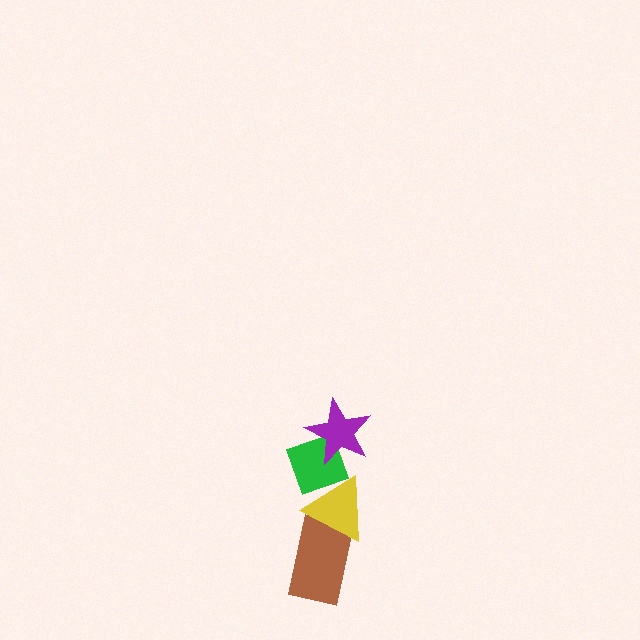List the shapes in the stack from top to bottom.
From top to bottom: the purple star, the green diamond, the yellow triangle, the brown rectangle.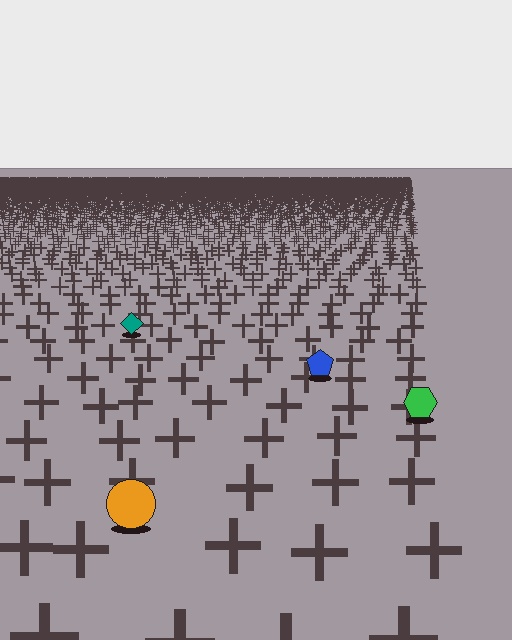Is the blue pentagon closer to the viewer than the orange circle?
No. The orange circle is closer — you can tell from the texture gradient: the ground texture is coarser near it.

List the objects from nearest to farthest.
From nearest to farthest: the orange circle, the green hexagon, the blue pentagon, the teal diamond.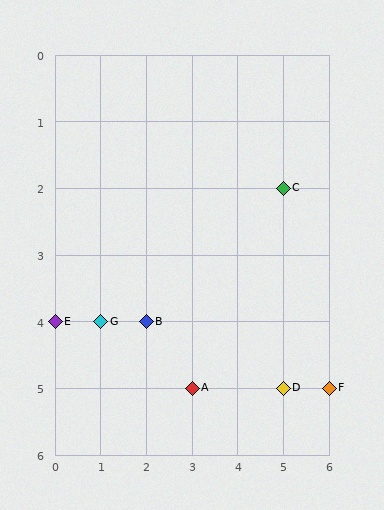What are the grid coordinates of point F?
Point F is at grid coordinates (6, 5).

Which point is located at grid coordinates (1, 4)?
Point G is at (1, 4).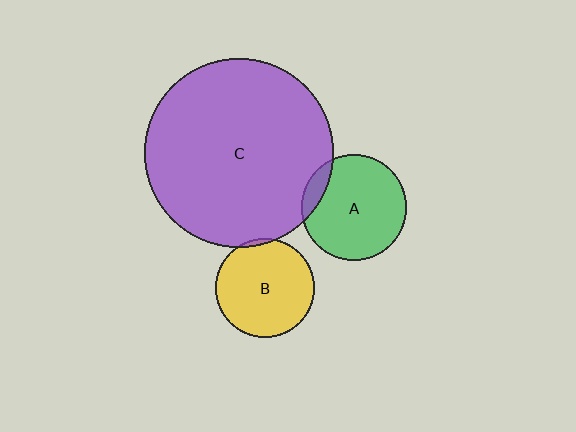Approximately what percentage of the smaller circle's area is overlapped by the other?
Approximately 10%.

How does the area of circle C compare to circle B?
Approximately 3.6 times.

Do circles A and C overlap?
Yes.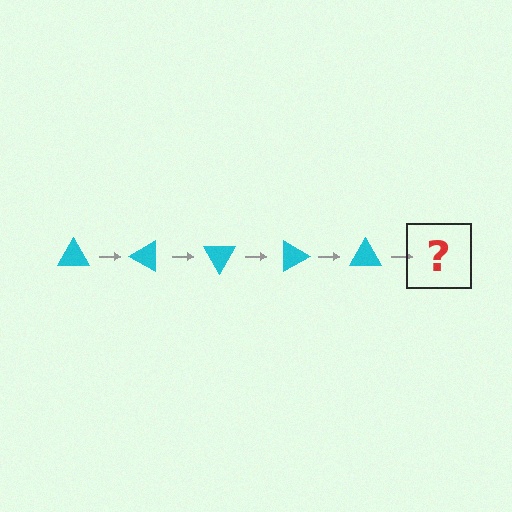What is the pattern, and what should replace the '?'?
The pattern is that the triangle rotates 30 degrees each step. The '?' should be a cyan triangle rotated 150 degrees.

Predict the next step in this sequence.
The next step is a cyan triangle rotated 150 degrees.